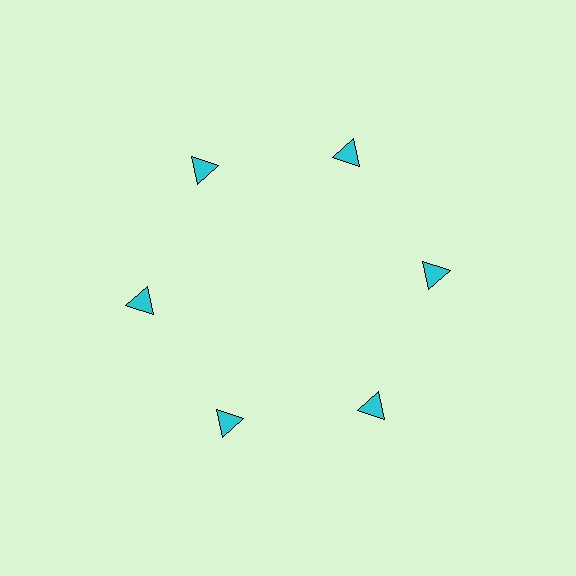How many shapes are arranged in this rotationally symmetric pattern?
There are 6 shapes, arranged in 6 groups of 1.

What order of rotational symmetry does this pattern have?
This pattern has 6-fold rotational symmetry.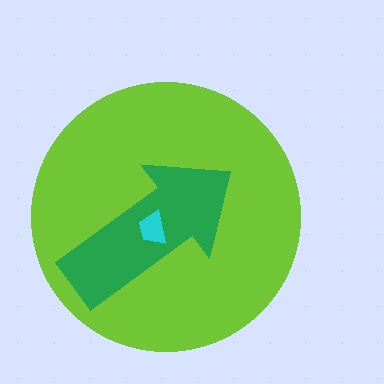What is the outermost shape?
The lime circle.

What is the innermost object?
The cyan trapezoid.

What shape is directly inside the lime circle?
The green arrow.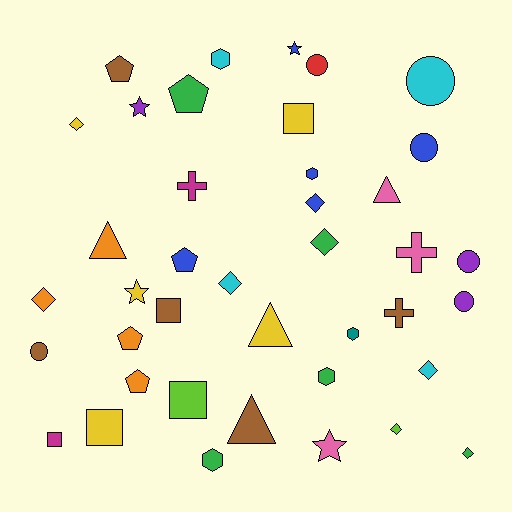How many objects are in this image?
There are 40 objects.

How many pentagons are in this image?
There are 5 pentagons.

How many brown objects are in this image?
There are 5 brown objects.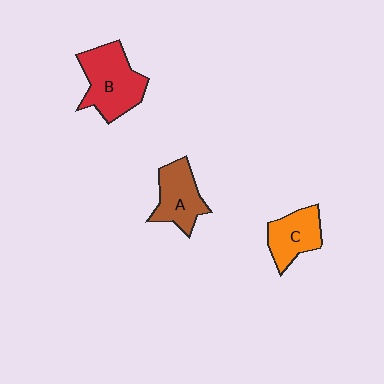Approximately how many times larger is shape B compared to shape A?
Approximately 1.3 times.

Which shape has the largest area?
Shape B (red).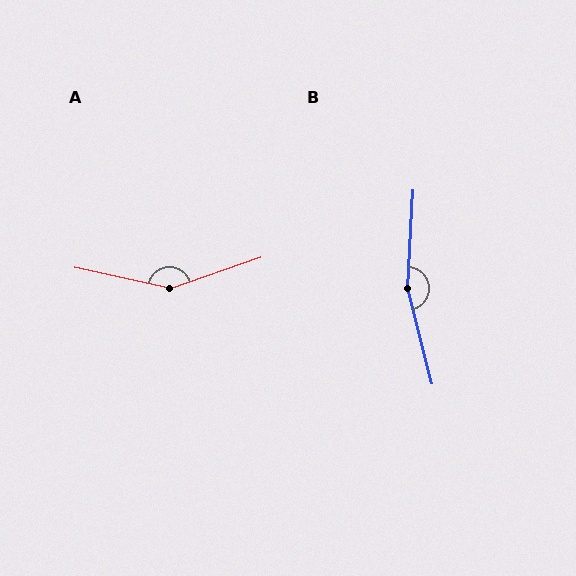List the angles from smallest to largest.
A (149°), B (162°).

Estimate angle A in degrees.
Approximately 149 degrees.